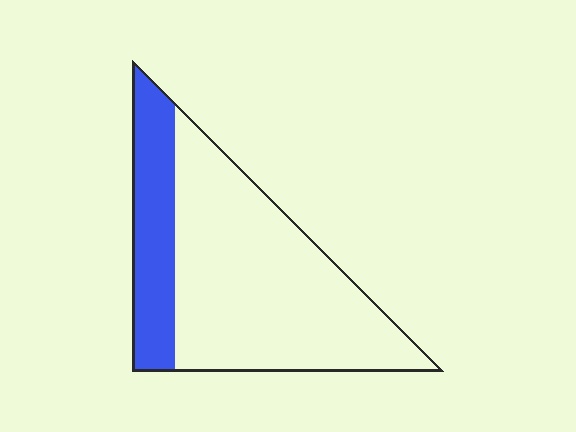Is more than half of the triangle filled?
No.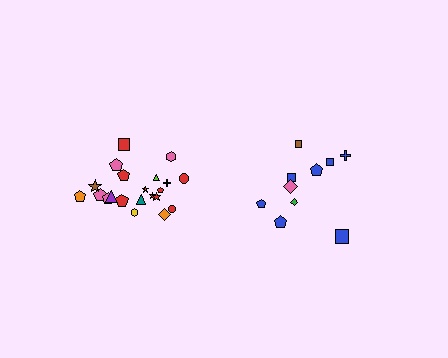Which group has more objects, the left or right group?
The left group.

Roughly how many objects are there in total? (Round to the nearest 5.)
Roughly 30 objects in total.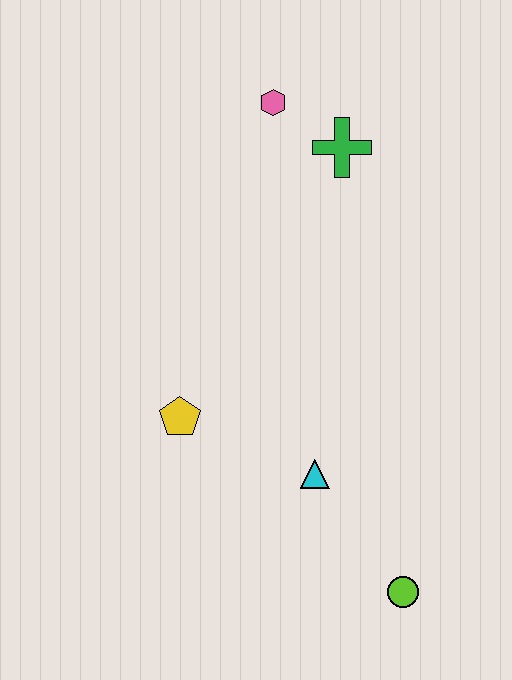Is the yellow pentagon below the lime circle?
No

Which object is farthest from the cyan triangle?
The pink hexagon is farthest from the cyan triangle.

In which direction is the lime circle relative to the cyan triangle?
The lime circle is below the cyan triangle.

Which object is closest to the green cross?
The pink hexagon is closest to the green cross.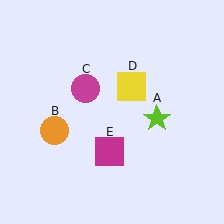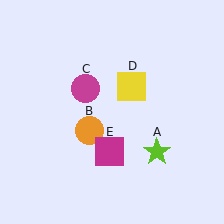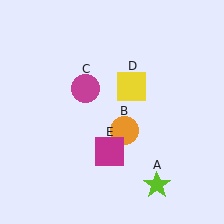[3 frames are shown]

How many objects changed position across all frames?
2 objects changed position: lime star (object A), orange circle (object B).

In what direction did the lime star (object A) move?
The lime star (object A) moved down.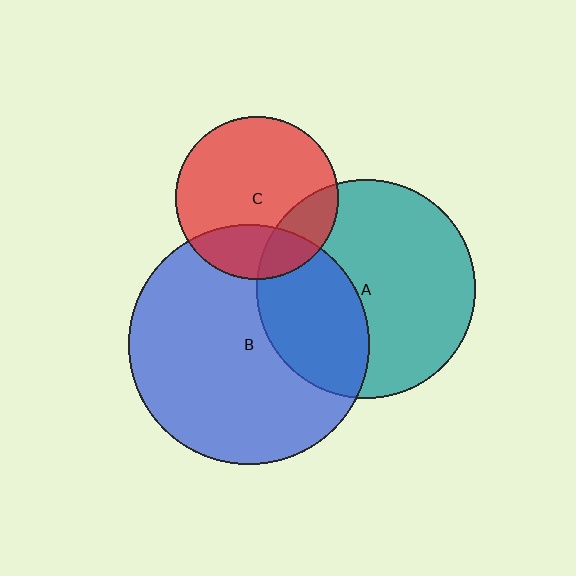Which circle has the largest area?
Circle B (blue).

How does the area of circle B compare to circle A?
Approximately 1.2 times.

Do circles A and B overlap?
Yes.